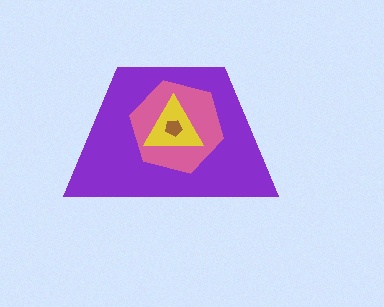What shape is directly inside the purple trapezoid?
The pink hexagon.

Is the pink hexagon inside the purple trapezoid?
Yes.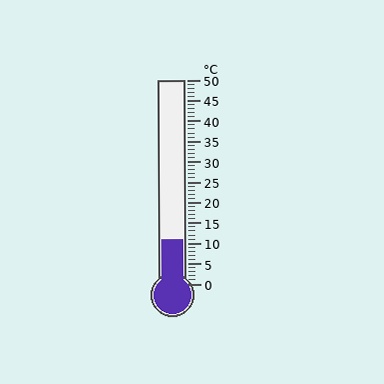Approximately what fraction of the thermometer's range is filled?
The thermometer is filled to approximately 20% of its range.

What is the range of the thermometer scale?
The thermometer scale ranges from 0°C to 50°C.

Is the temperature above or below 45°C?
The temperature is below 45°C.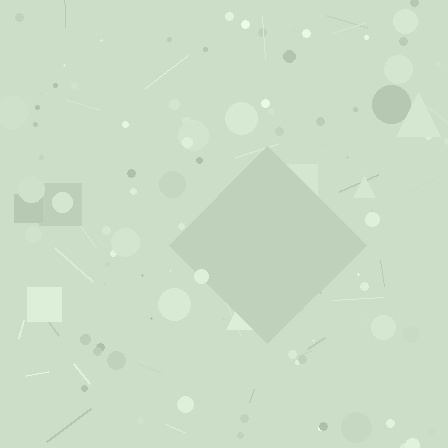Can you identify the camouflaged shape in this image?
The camouflaged shape is a diamond.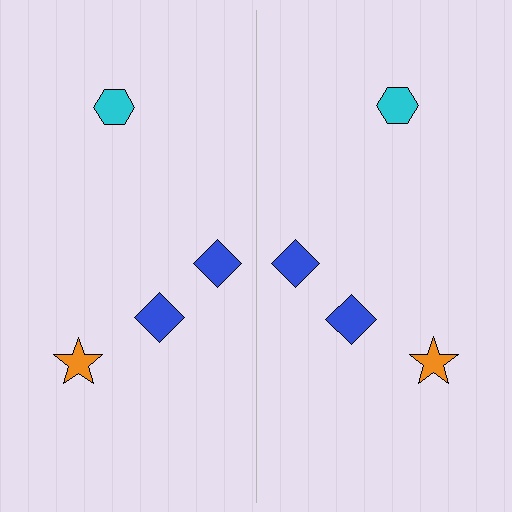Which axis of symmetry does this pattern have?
The pattern has a vertical axis of symmetry running through the center of the image.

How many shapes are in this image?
There are 8 shapes in this image.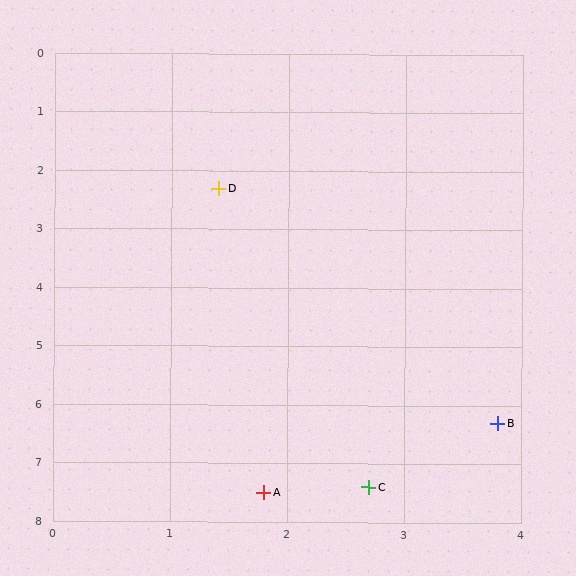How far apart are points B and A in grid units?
Points B and A are about 2.3 grid units apart.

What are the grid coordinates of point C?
Point C is at approximately (2.7, 7.4).